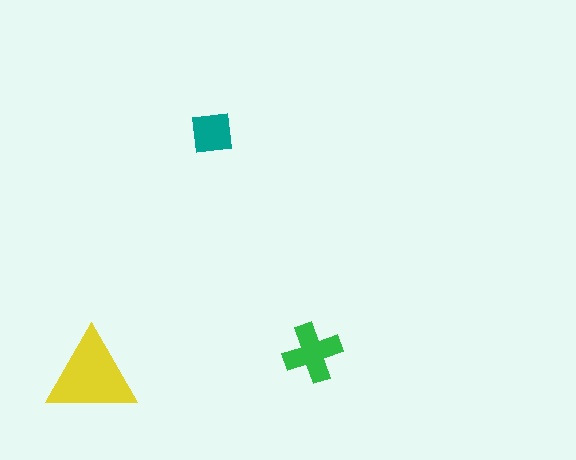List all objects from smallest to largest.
The teal square, the green cross, the yellow triangle.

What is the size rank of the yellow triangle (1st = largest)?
1st.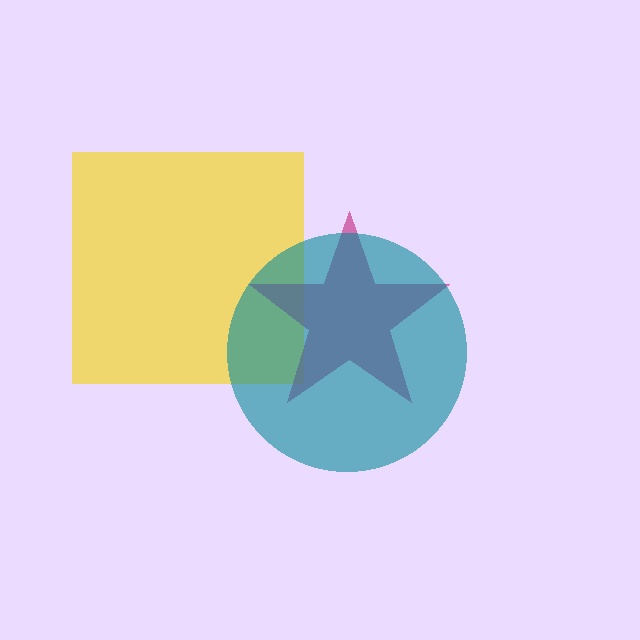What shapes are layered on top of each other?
The layered shapes are: a yellow square, a magenta star, a teal circle.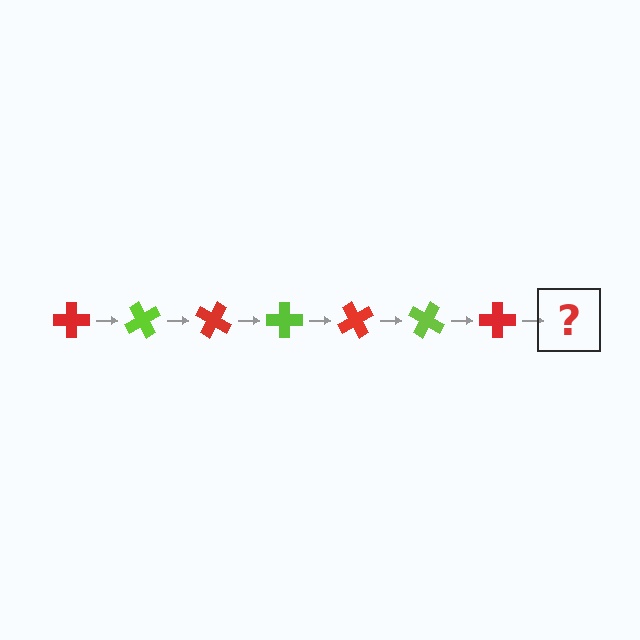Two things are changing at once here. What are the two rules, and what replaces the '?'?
The two rules are that it rotates 60 degrees each step and the color cycles through red and lime. The '?' should be a lime cross, rotated 420 degrees from the start.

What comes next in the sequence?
The next element should be a lime cross, rotated 420 degrees from the start.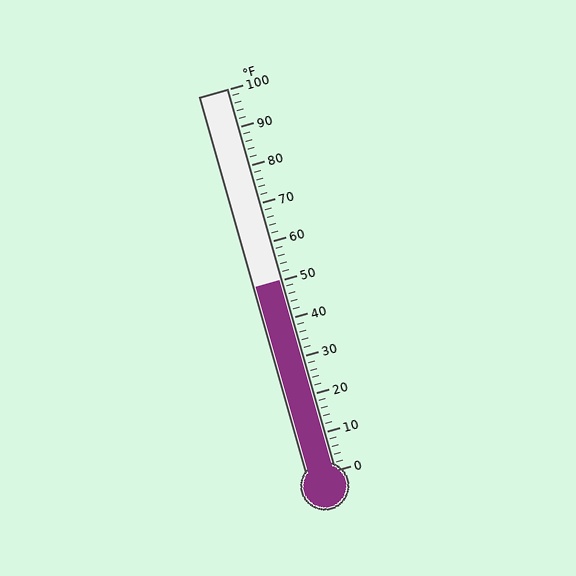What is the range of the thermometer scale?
The thermometer scale ranges from 0°F to 100°F.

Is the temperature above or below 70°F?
The temperature is below 70°F.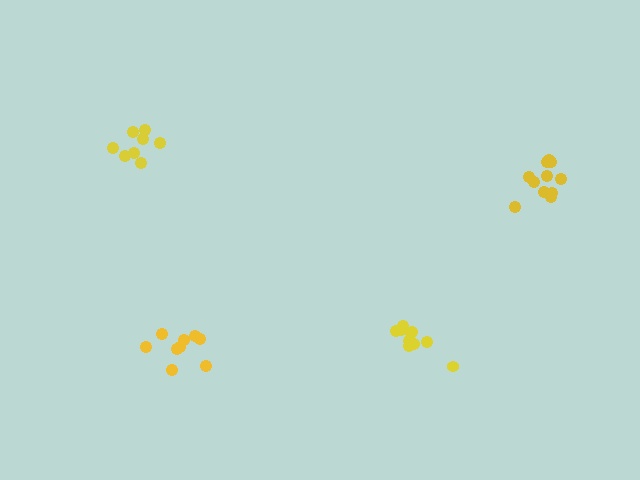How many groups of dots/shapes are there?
There are 4 groups.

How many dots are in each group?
Group 1: 11 dots, Group 2: 8 dots, Group 3: 10 dots, Group 4: 9 dots (38 total).